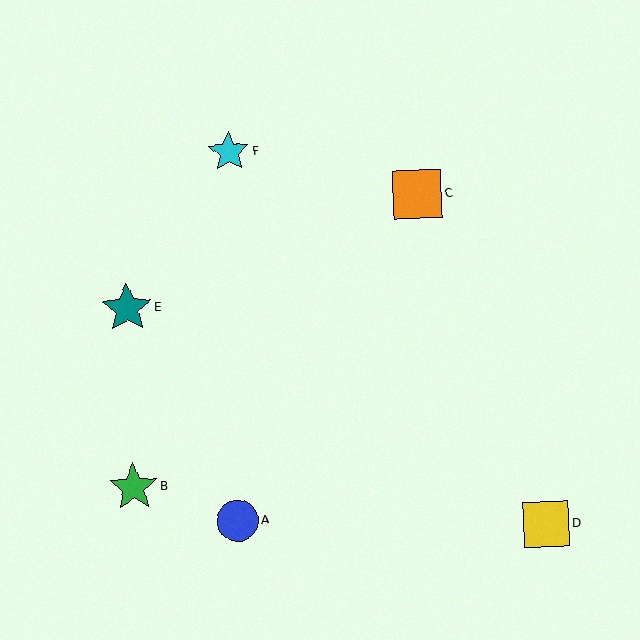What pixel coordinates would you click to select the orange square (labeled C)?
Click at (417, 194) to select the orange square C.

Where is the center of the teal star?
The center of the teal star is at (127, 308).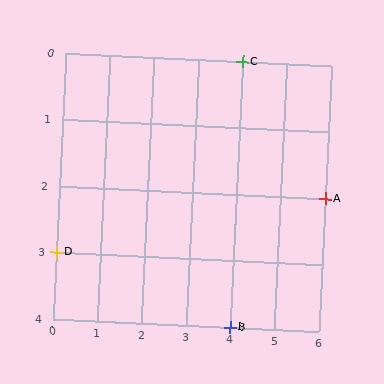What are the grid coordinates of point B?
Point B is at grid coordinates (4, 4).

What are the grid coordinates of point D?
Point D is at grid coordinates (0, 3).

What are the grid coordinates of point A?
Point A is at grid coordinates (6, 2).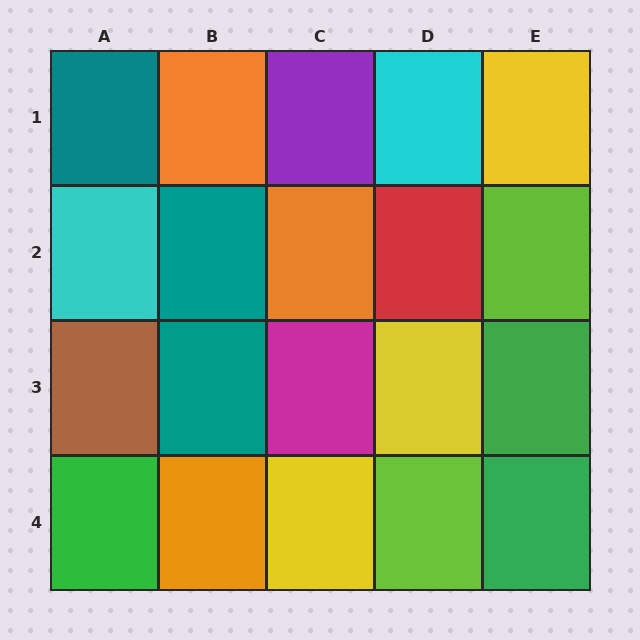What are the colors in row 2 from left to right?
Cyan, teal, orange, red, lime.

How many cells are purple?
1 cell is purple.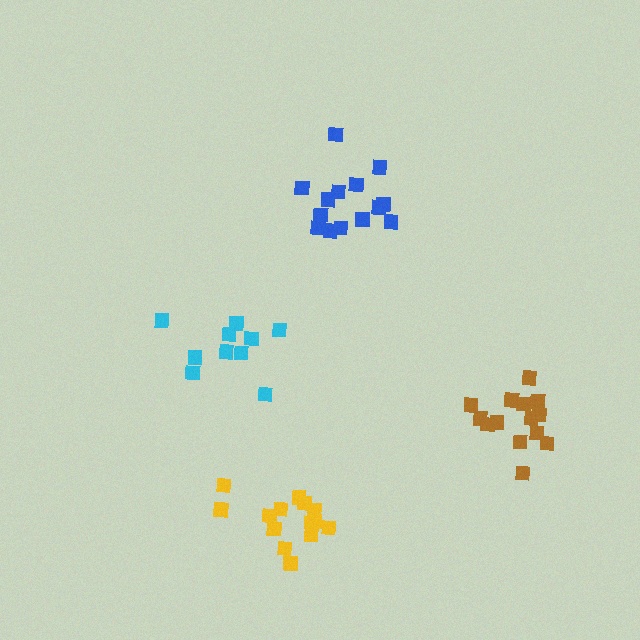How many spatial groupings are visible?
There are 4 spatial groupings.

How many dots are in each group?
Group 1: 14 dots, Group 2: 14 dots, Group 3: 14 dots, Group 4: 10 dots (52 total).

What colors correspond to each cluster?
The clusters are colored: blue, brown, yellow, cyan.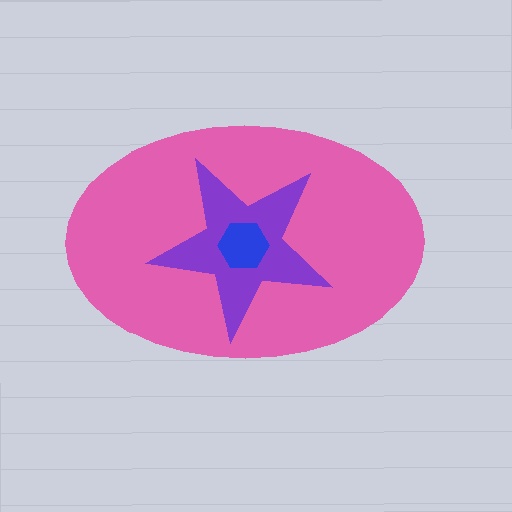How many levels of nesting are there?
3.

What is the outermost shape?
The pink ellipse.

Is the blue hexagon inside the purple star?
Yes.